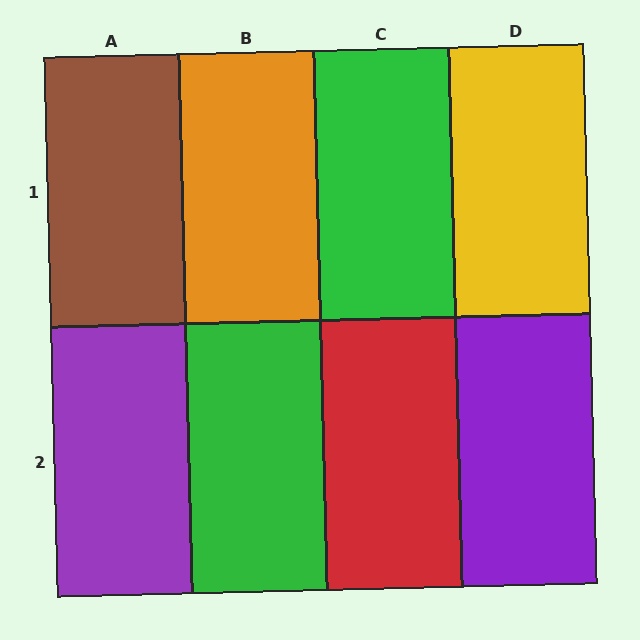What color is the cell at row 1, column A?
Brown.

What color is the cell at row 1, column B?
Orange.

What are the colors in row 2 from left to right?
Purple, green, red, purple.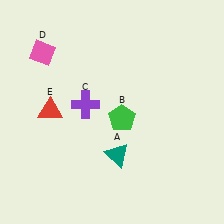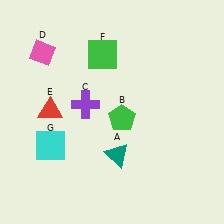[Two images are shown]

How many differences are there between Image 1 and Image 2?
There are 2 differences between the two images.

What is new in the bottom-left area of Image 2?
A cyan square (G) was added in the bottom-left area of Image 2.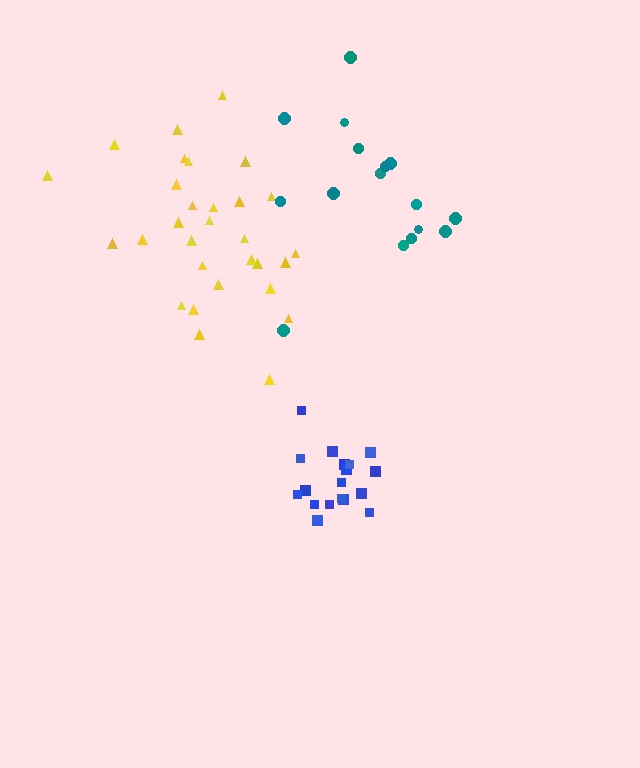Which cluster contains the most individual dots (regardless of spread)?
Yellow (30).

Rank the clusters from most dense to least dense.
blue, yellow, teal.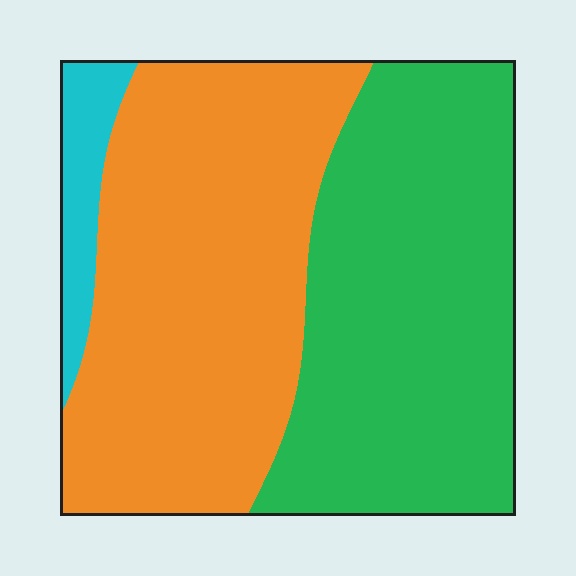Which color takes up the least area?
Cyan, at roughly 5%.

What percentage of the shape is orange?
Orange covers about 50% of the shape.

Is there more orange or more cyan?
Orange.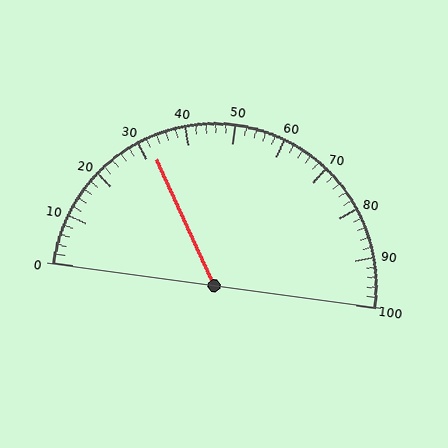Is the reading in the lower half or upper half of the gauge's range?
The reading is in the lower half of the range (0 to 100).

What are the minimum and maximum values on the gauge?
The gauge ranges from 0 to 100.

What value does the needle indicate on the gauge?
The needle indicates approximately 32.